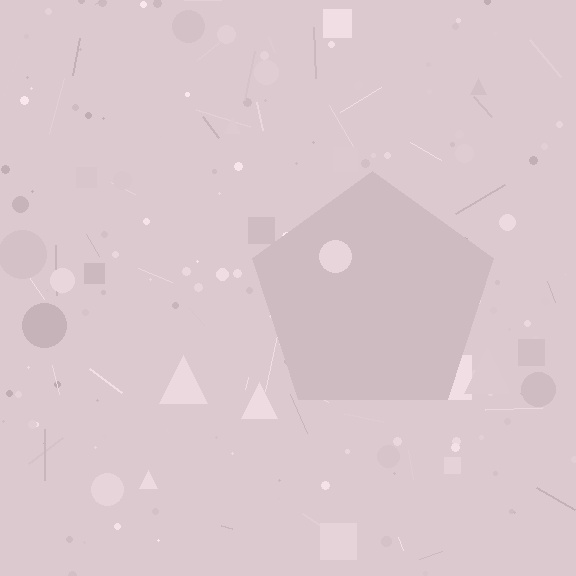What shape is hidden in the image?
A pentagon is hidden in the image.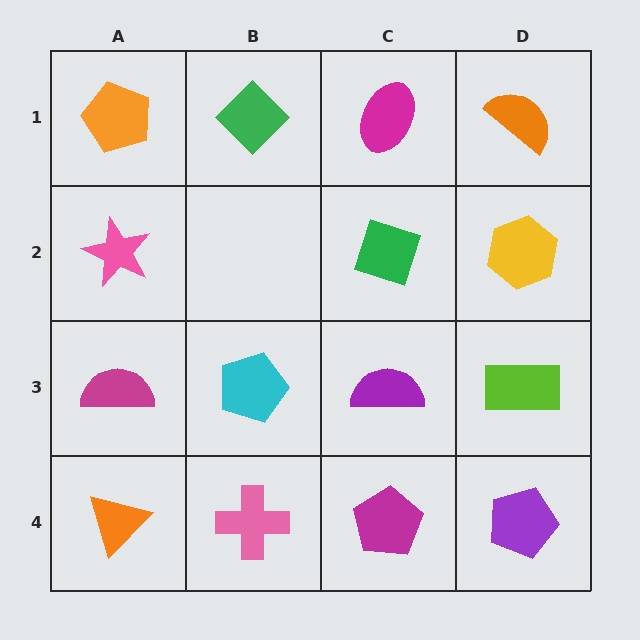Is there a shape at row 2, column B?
No, that cell is empty.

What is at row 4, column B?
A pink cross.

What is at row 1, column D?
An orange semicircle.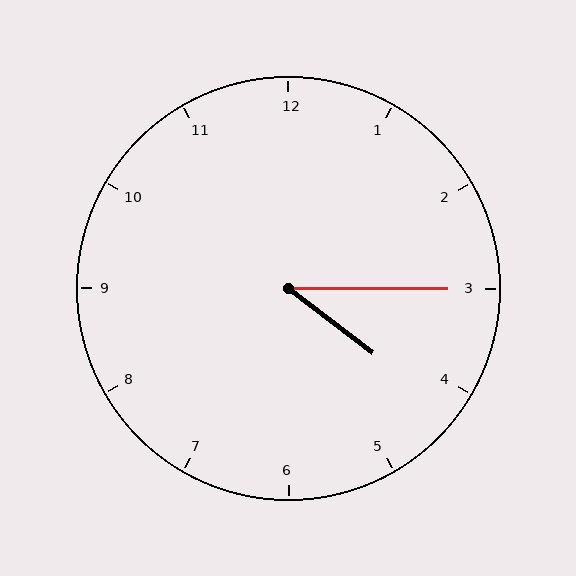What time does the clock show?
4:15.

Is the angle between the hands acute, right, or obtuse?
It is acute.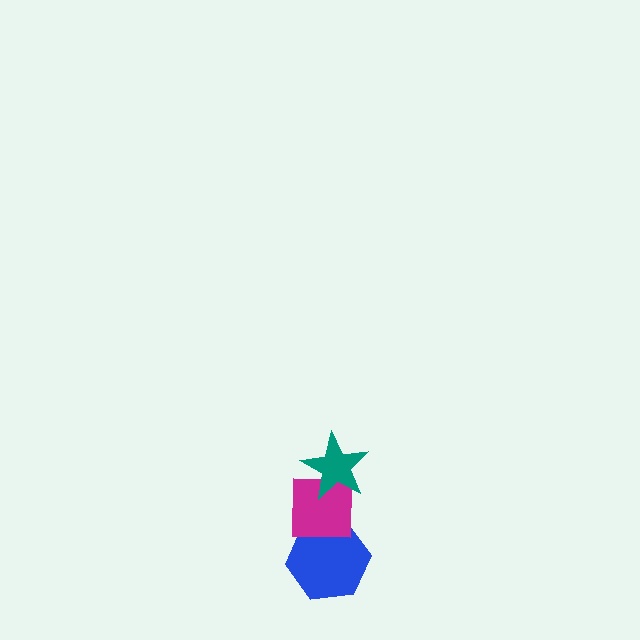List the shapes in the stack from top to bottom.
From top to bottom: the teal star, the magenta square, the blue hexagon.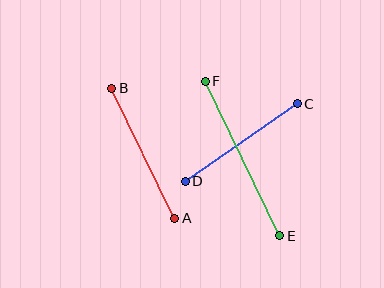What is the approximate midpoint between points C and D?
The midpoint is at approximately (241, 142) pixels.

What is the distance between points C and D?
The distance is approximately 136 pixels.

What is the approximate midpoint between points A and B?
The midpoint is at approximately (143, 153) pixels.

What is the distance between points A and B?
The distance is approximately 145 pixels.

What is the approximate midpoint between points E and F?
The midpoint is at approximately (243, 158) pixels.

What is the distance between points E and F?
The distance is approximately 172 pixels.